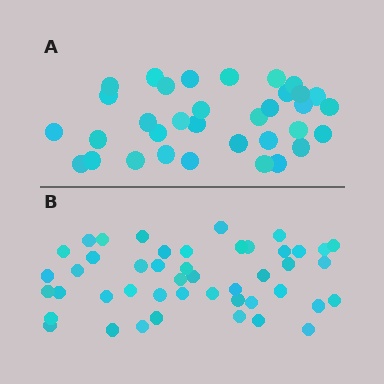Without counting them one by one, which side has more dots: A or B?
Region B (the bottom region) has more dots.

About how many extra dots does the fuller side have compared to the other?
Region B has roughly 12 or so more dots than region A.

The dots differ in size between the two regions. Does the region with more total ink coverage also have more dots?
No. Region A has more total ink coverage because its dots are larger, but region B actually contains more individual dots. Total area can be misleading — the number of items is what matters here.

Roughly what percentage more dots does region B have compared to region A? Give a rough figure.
About 35% more.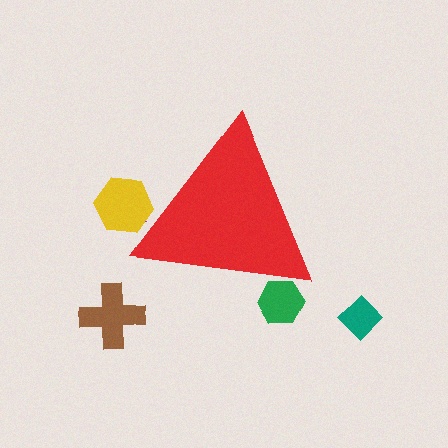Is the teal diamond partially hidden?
No, the teal diamond is fully visible.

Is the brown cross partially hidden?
No, the brown cross is fully visible.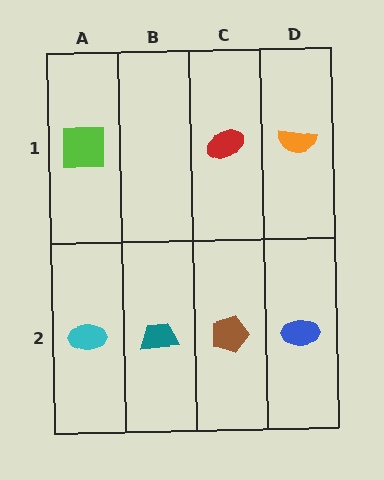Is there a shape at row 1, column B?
No, that cell is empty.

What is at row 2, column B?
A teal trapezoid.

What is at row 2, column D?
A blue ellipse.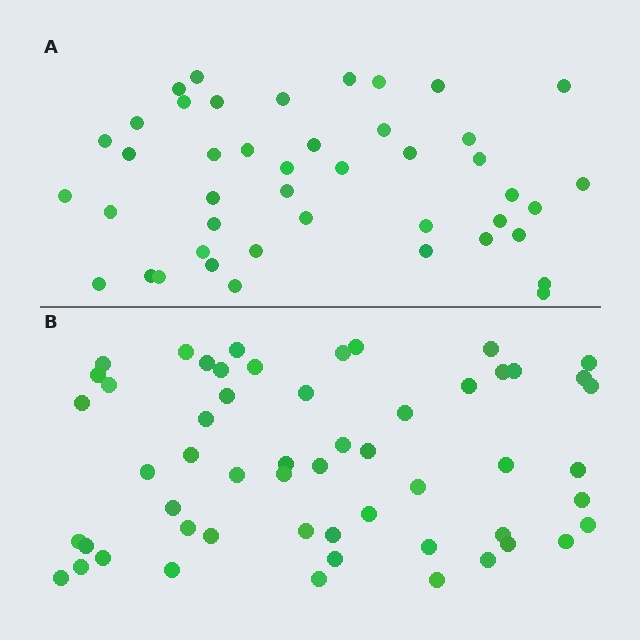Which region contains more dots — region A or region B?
Region B (the bottom region) has more dots.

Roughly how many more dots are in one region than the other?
Region B has roughly 12 or so more dots than region A.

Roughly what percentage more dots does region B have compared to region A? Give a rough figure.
About 25% more.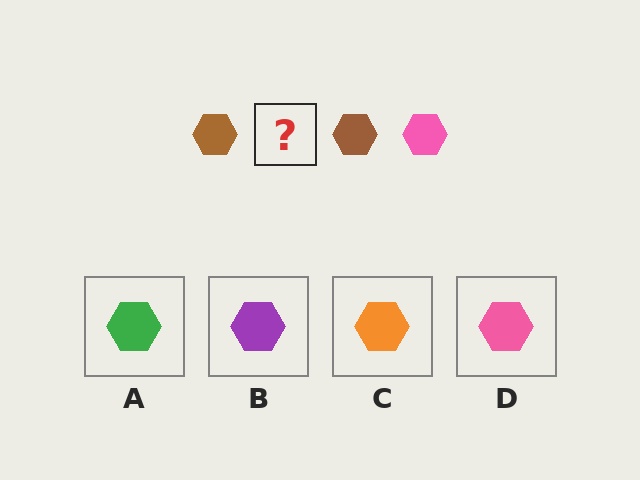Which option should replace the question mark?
Option D.